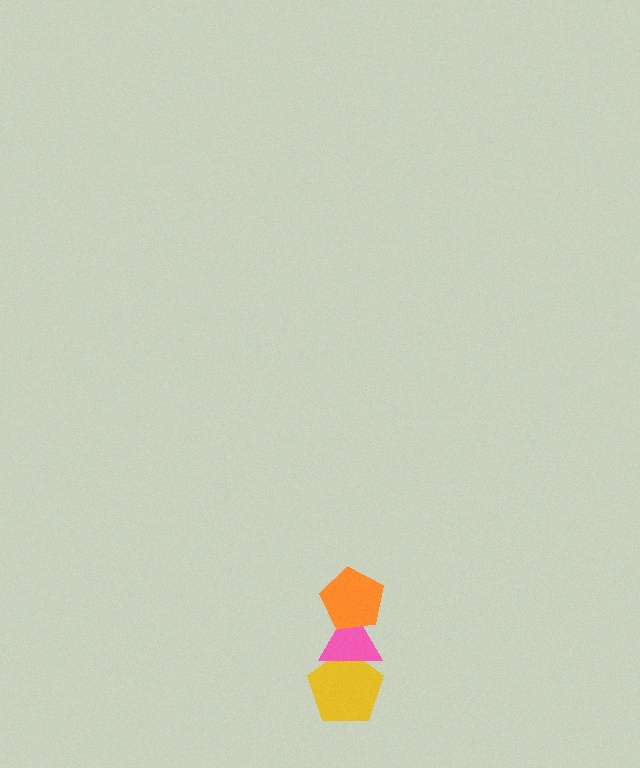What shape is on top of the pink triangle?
The orange pentagon is on top of the pink triangle.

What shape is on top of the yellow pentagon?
The pink triangle is on top of the yellow pentagon.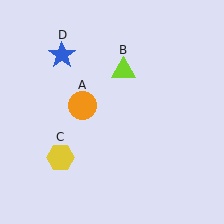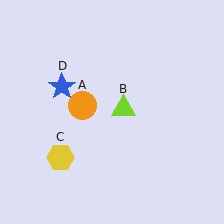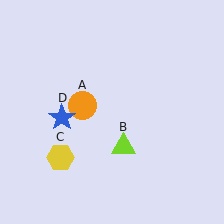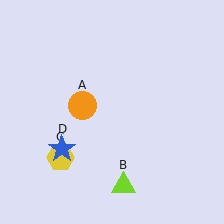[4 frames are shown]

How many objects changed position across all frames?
2 objects changed position: lime triangle (object B), blue star (object D).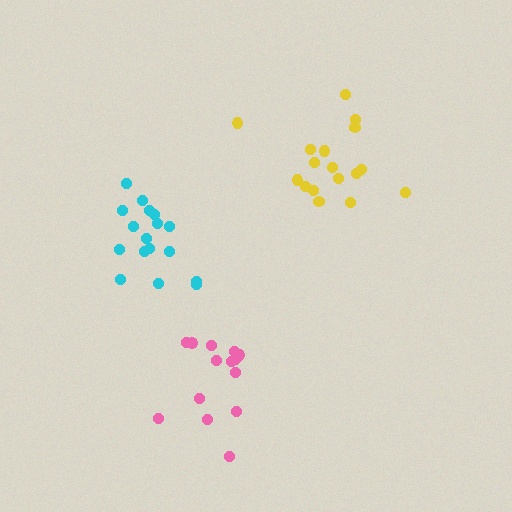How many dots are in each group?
Group 1: 15 dots, Group 2: 17 dots, Group 3: 17 dots (49 total).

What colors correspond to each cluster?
The clusters are colored: pink, yellow, cyan.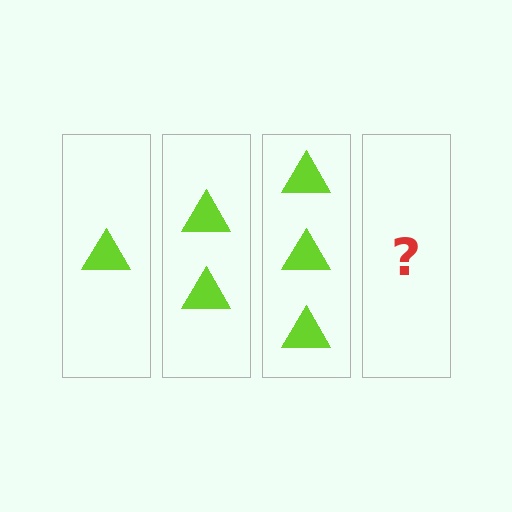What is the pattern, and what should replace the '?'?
The pattern is that each step adds one more triangle. The '?' should be 4 triangles.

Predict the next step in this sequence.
The next step is 4 triangles.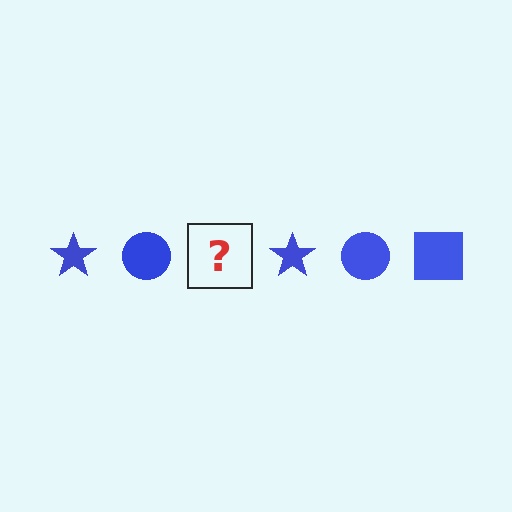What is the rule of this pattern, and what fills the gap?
The rule is that the pattern cycles through star, circle, square shapes in blue. The gap should be filled with a blue square.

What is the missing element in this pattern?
The missing element is a blue square.